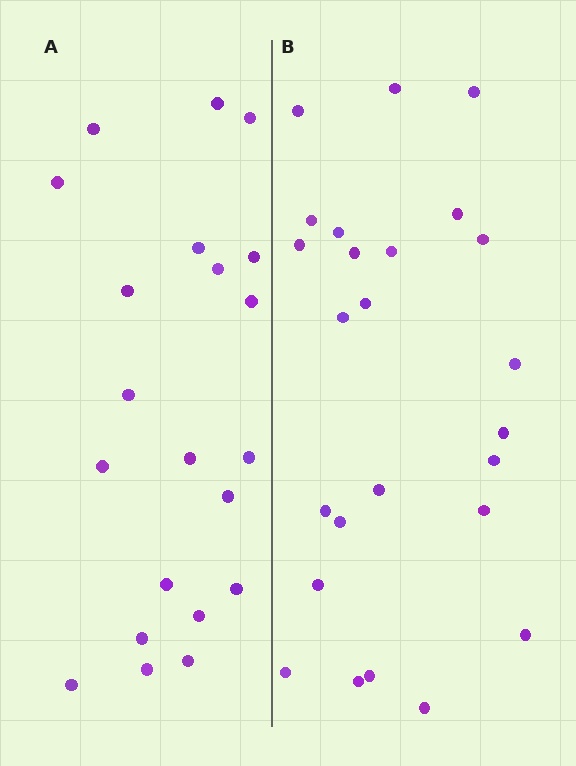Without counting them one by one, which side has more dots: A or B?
Region B (the right region) has more dots.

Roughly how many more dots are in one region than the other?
Region B has about 4 more dots than region A.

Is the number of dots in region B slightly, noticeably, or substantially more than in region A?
Region B has only slightly more — the two regions are fairly close. The ratio is roughly 1.2 to 1.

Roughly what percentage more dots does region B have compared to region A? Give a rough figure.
About 20% more.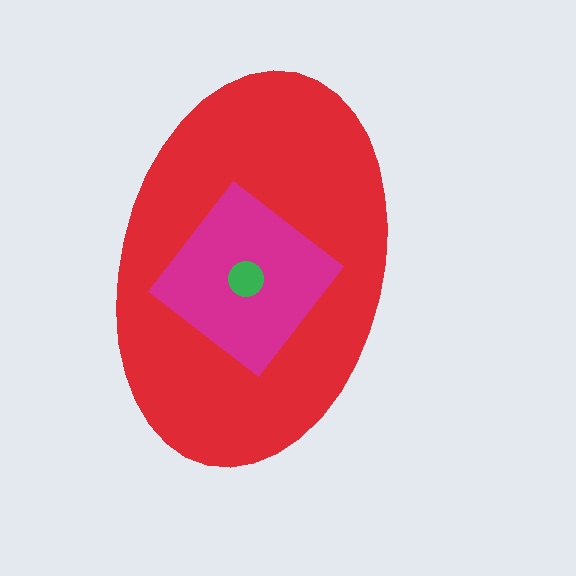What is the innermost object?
The green circle.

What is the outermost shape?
The red ellipse.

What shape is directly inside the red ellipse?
The magenta diamond.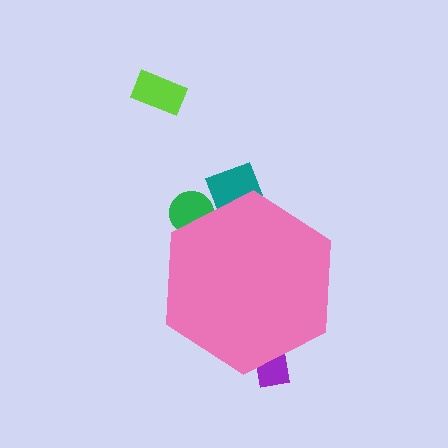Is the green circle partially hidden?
Yes, the green circle is partially hidden behind the pink hexagon.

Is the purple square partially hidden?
Yes, the purple square is partially hidden behind the pink hexagon.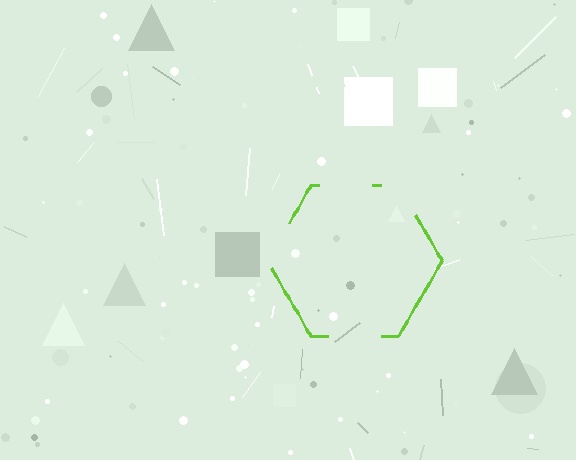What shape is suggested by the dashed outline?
The dashed outline suggests a hexagon.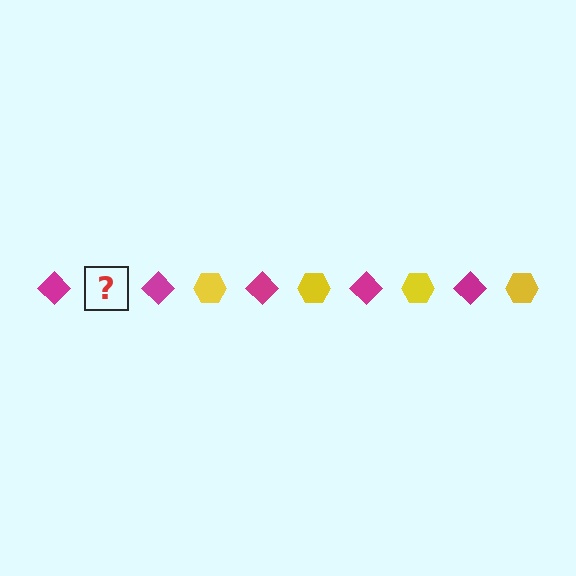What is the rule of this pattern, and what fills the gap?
The rule is that the pattern alternates between magenta diamond and yellow hexagon. The gap should be filled with a yellow hexagon.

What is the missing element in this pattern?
The missing element is a yellow hexagon.